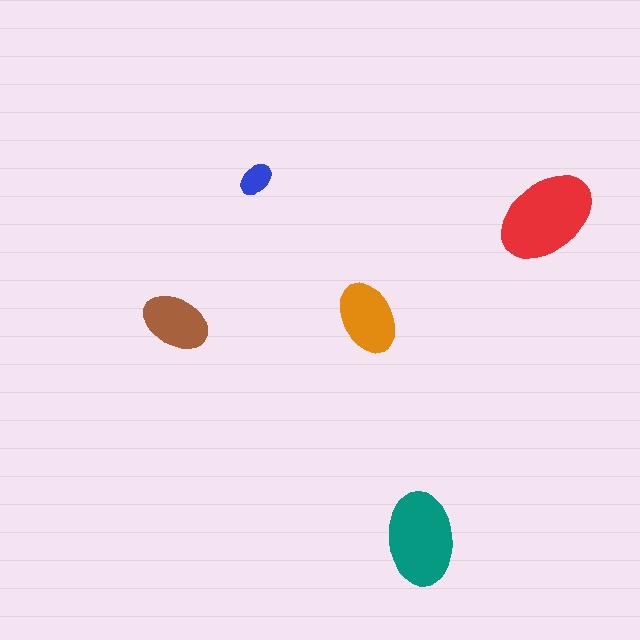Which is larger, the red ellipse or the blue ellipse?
The red one.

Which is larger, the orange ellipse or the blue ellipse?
The orange one.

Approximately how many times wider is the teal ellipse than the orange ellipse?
About 1.5 times wider.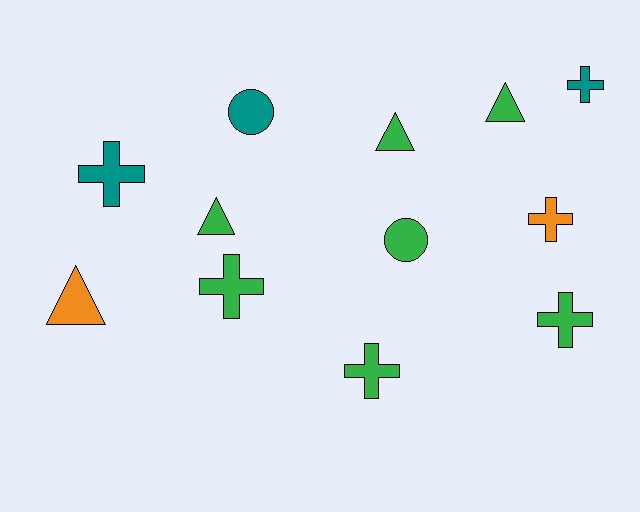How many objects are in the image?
There are 12 objects.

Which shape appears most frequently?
Cross, with 6 objects.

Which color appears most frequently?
Green, with 7 objects.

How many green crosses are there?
There are 3 green crosses.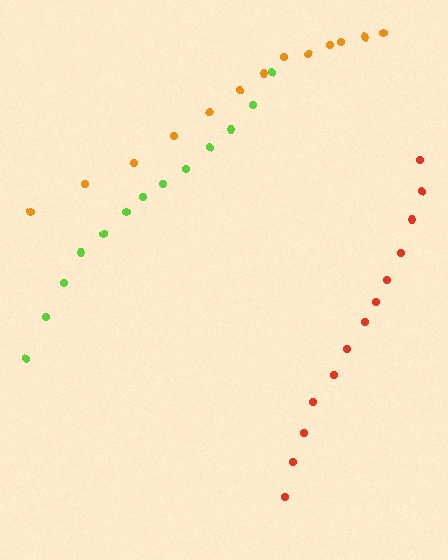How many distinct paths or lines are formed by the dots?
There are 3 distinct paths.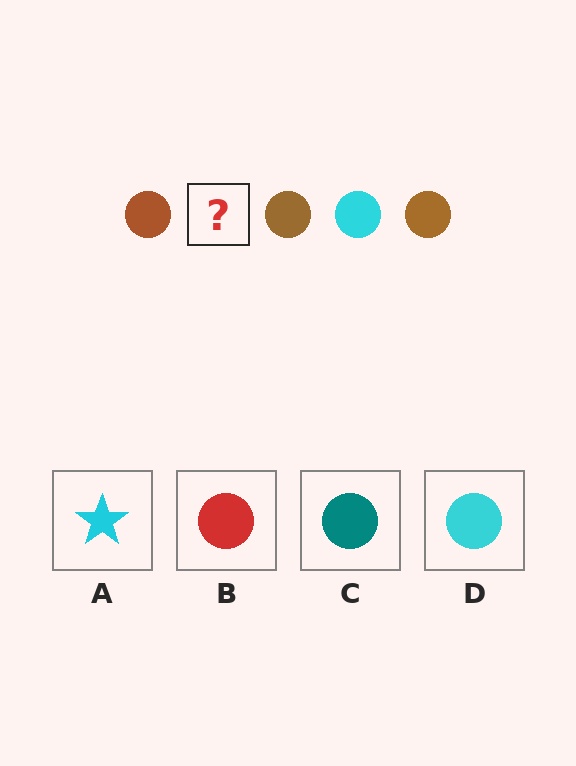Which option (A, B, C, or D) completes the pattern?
D.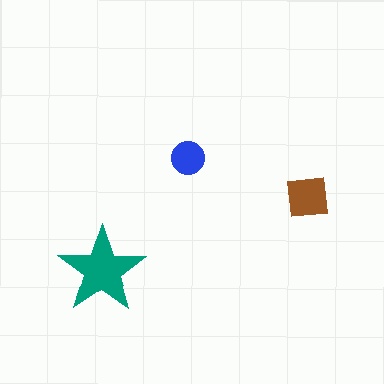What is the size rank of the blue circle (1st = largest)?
3rd.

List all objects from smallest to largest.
The blue circle, the brown square, the teal star.